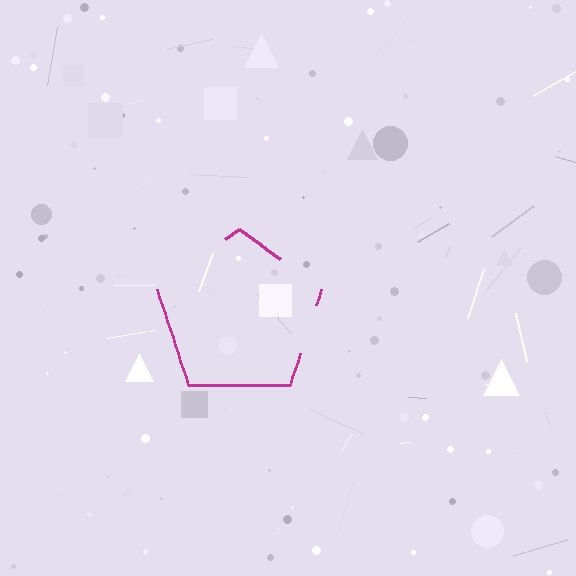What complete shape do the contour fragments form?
The contour fragments form a pentagon.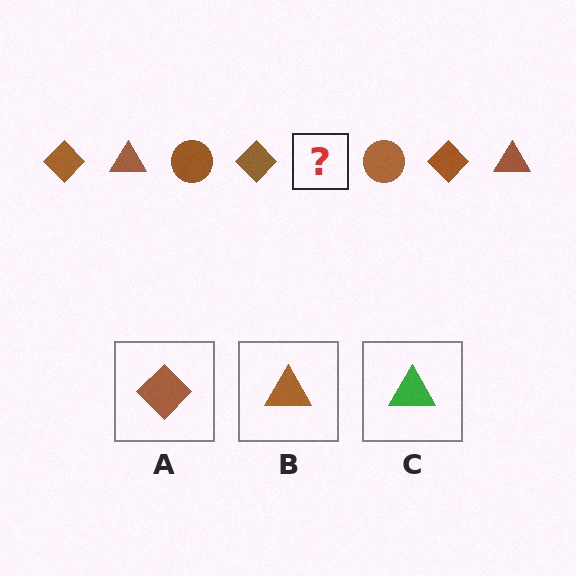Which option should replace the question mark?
Option B.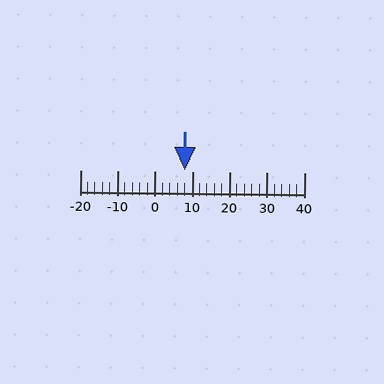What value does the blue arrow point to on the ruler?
The blue arrow points to approximately 8.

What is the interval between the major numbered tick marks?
The major tick marks are spaced 10 units apart.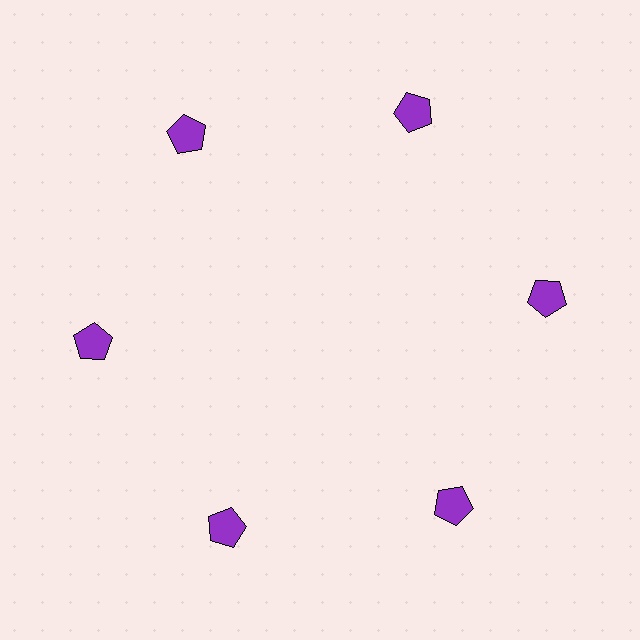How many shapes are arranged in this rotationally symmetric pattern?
There are 6 shapes, arranged in 6 groups of 1.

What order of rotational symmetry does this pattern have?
This pattern has 6-fold rotational symmetry.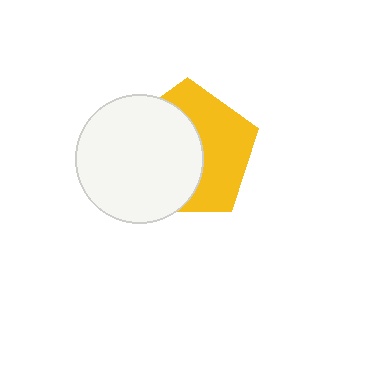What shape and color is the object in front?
The object in front is a white circle.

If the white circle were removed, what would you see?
You would see the complete yellow pentagon.